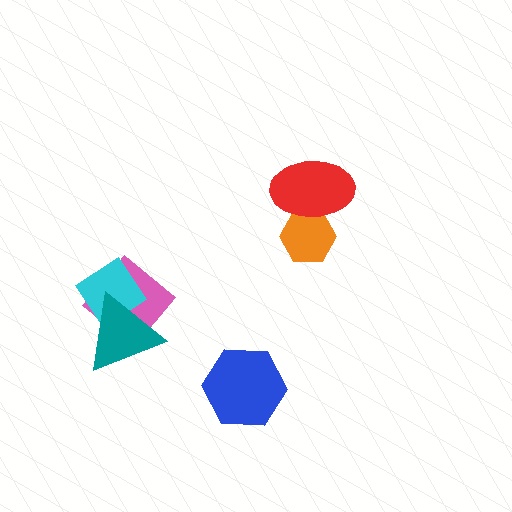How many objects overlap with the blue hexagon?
0 objects overlap with the blue hexagon.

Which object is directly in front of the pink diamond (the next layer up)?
The cyan diamond is directly in front of the pink diamond.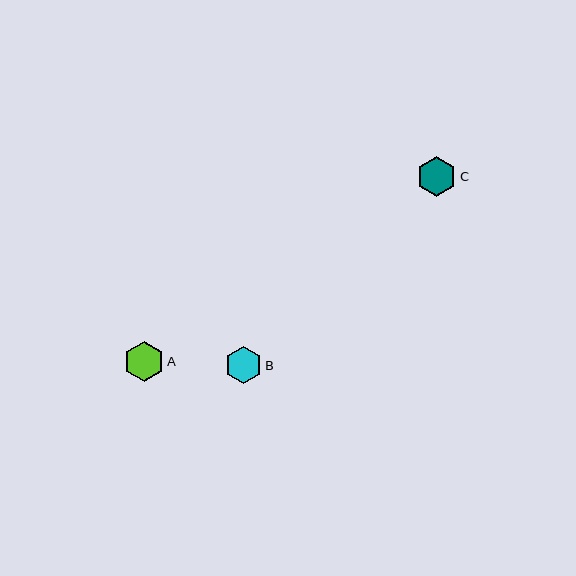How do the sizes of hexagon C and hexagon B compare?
Hexagon C and hexagon B are approximately the same size.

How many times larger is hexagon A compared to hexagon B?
Hexagon A is approximately 1.1 times the size of hexagon B.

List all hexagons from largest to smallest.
From largest to smallest: A, C, B.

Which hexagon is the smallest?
Hexagon B is the smallest with a size of approximately 37 pixels.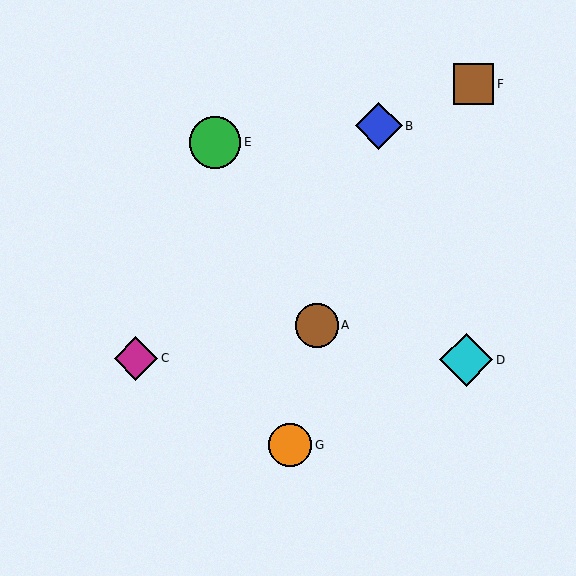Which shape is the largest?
The cyan diamond (labeled D) is the largest.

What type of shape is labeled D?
Shape D is a cyan diamond.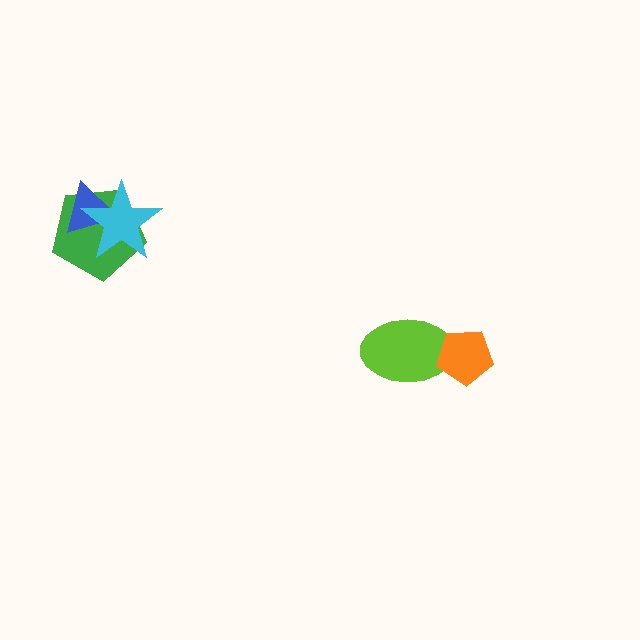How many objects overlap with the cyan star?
2 objects overlap with the cyan star.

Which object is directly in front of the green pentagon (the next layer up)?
The blue triangle is directly in front of the green pentagon.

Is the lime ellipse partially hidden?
Yes, it is partially covered by another shape.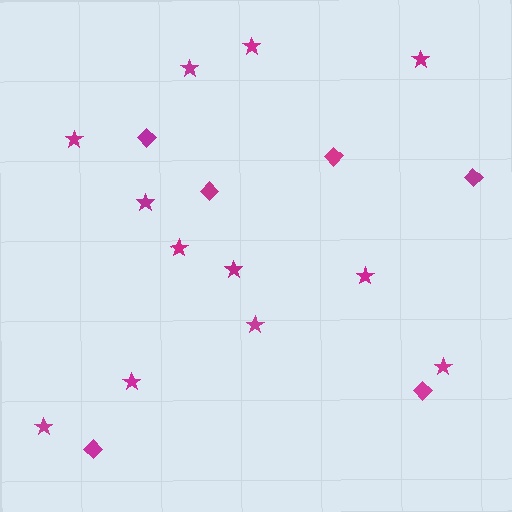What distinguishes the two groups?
There are 2 groups: one group of stars (12) and one group of diamonds (6).